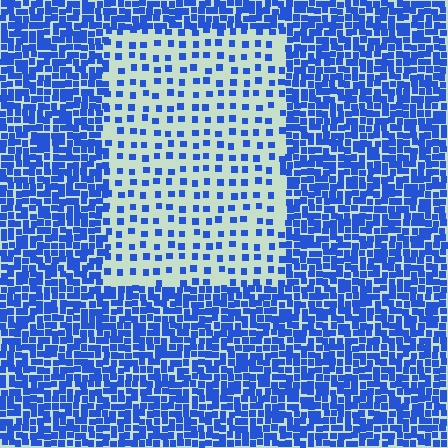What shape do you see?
I see a rectangle.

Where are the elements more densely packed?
The elements are more densely packed outside the rectangle boundary.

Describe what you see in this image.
The image contains small blue elements arranged at two different densities. A rectangle-shaped region is visible where the elements are less densely packed than the surrounding area.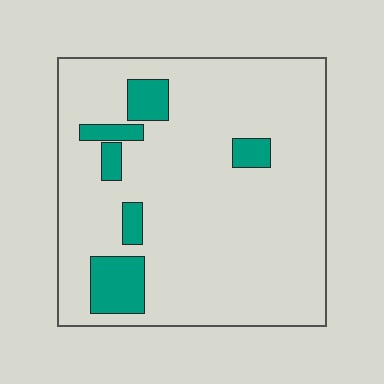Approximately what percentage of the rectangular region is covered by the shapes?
Approximately 10%.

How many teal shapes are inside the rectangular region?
6.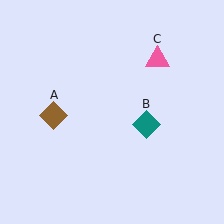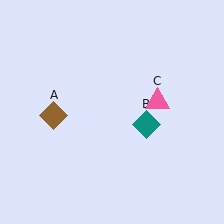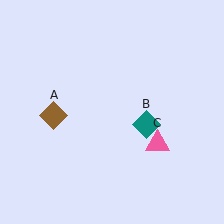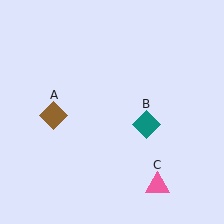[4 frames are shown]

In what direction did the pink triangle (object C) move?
The pink triangle (object C) moved down.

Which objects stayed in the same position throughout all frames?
Brown diamond (object A) and teal diamond (object B) remained stationary.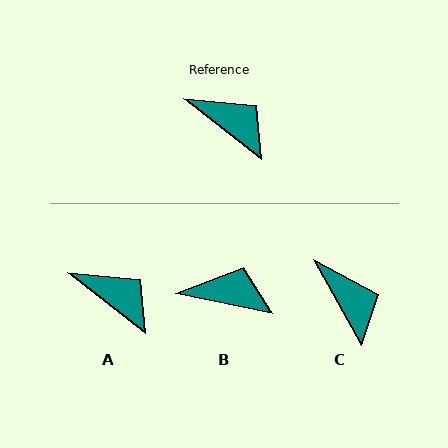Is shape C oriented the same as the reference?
No, it is off by about 23 degrees.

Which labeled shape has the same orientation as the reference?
A.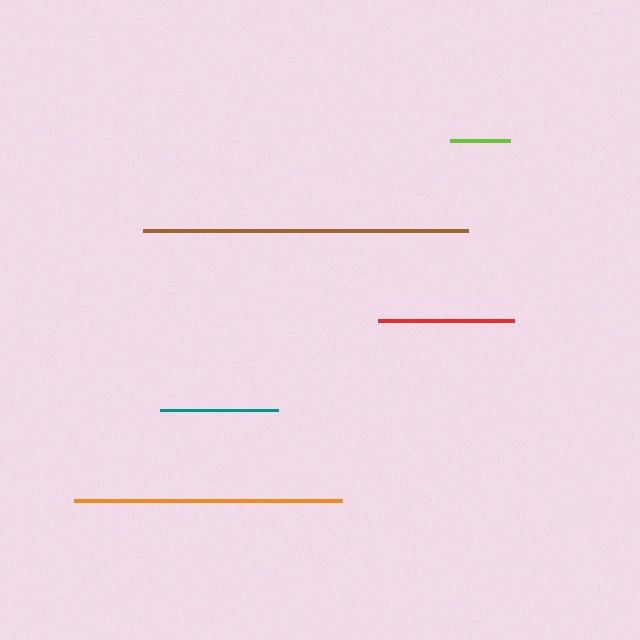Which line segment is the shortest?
The lime line is the shortest at approximately 60 pixels.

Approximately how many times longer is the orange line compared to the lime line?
The orange line is approximately 4.5 times the length of the lime line.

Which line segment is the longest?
The brown line is the longest at approximately 325 pixels.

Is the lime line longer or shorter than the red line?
The red line is longer than the lime line.